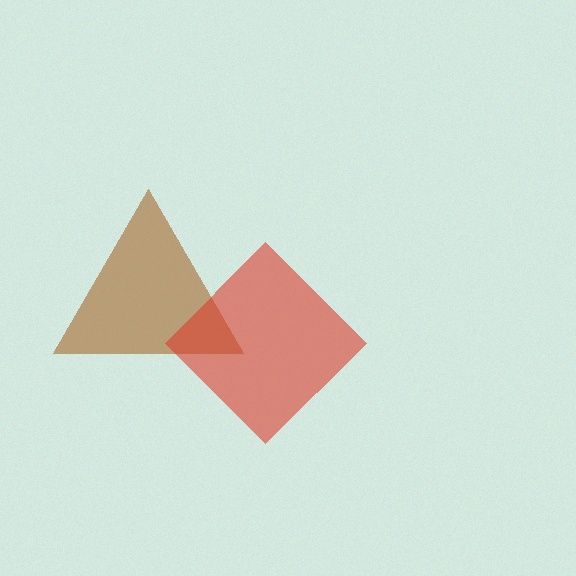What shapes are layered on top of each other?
The layered shapes are: a brown triangle, a red diamond.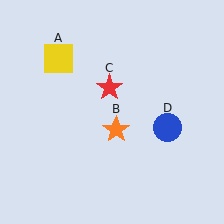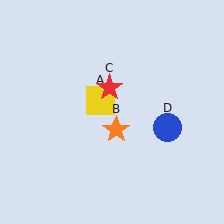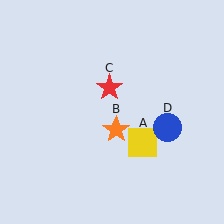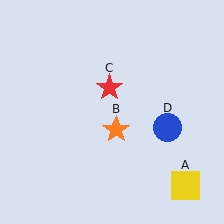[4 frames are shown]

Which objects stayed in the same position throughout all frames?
Orange star (object B) and red star (object C) and blue circle (object D) remained stationary.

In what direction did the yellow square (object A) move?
The yellow square (object A) moved down and to the right.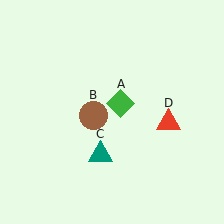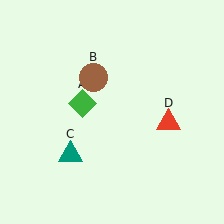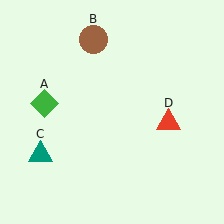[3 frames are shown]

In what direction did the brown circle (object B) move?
The brown circle (object B) moved up.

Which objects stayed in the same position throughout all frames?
Red triangle (object D) remained stationary.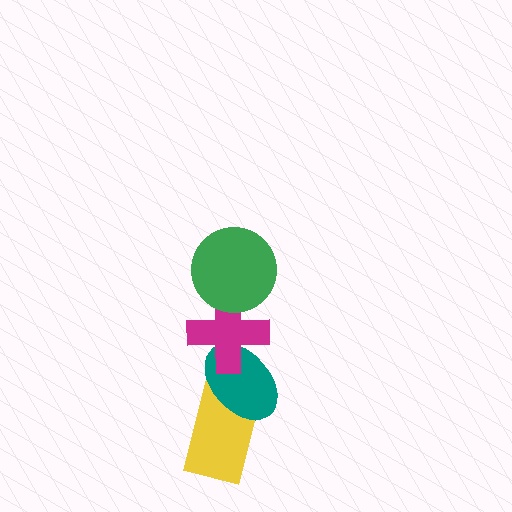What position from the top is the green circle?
The green circle is 1st from the top.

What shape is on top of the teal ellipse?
The magenta cross is on top of the teal ellipse.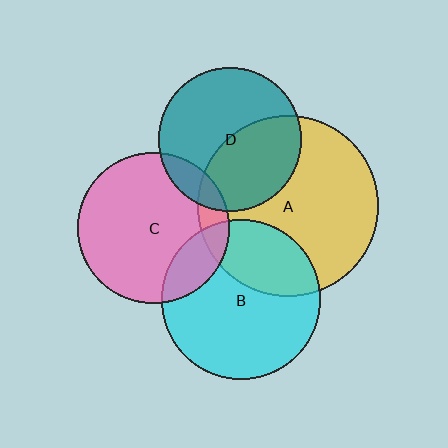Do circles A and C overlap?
Yes.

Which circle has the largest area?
Circle A (yellow).